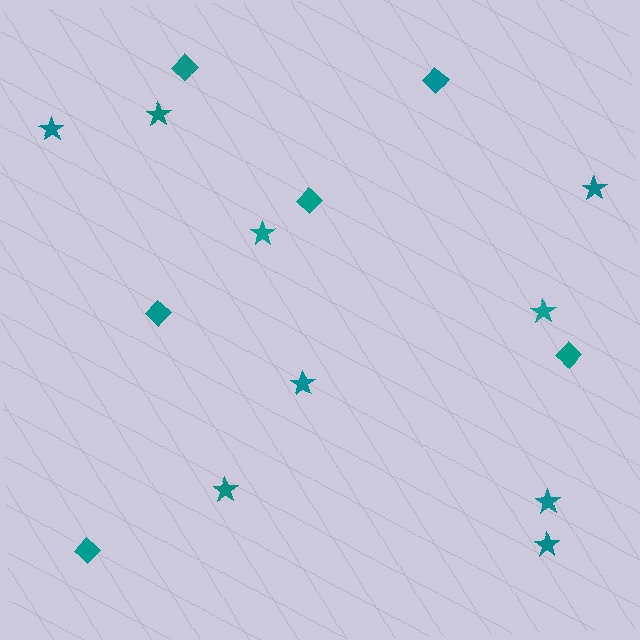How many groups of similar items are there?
There are 2 groups: one group of stars (9) and one group of diamonds (6).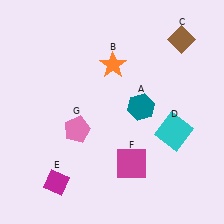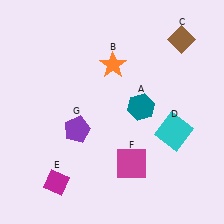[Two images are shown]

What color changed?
The pentagon (G) changed from pink in Image 1 to purple in Image 2.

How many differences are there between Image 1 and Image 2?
There is 1 difference between the two images.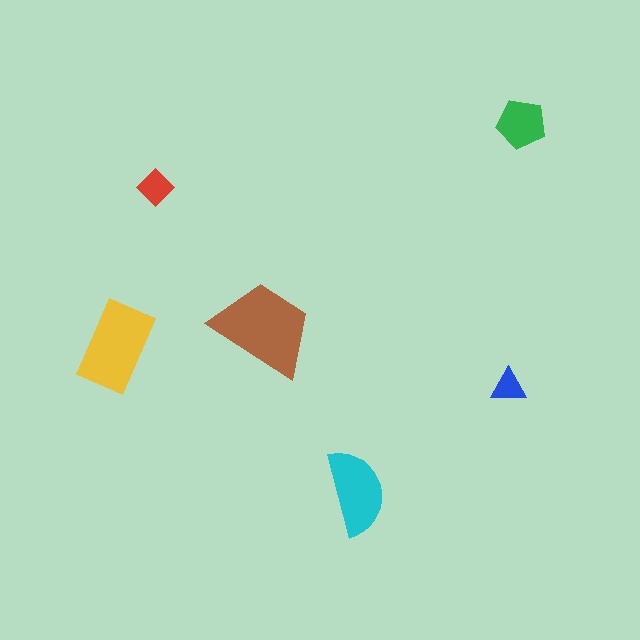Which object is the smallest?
The blue triangle.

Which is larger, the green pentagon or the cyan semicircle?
The cyan semicircle.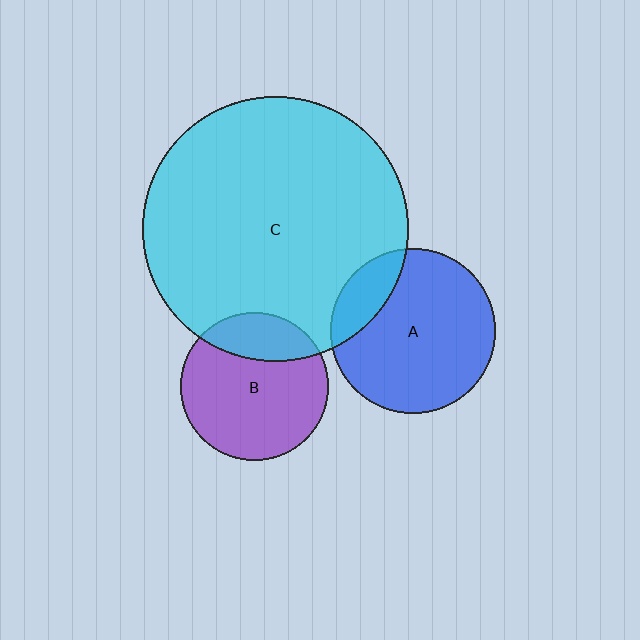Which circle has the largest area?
Circle C (cyan).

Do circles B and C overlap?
Yes.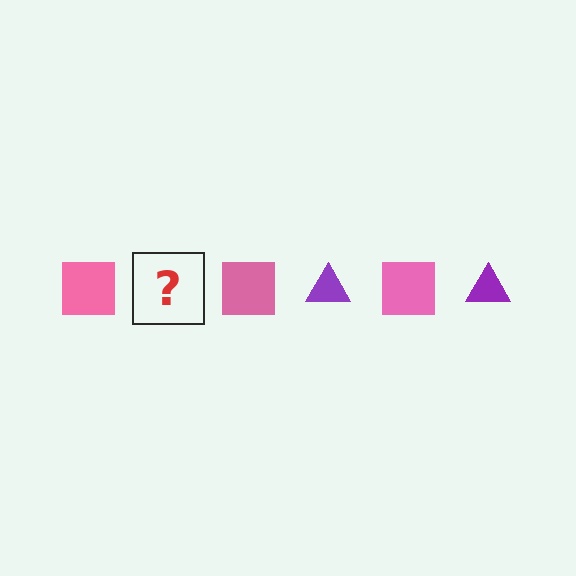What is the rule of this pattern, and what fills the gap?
The rule is that the pattern alternates between pink square and purple triangle. The gap should be filled with a purple triangle.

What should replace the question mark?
The question mark should be replaced with a purple triangle.